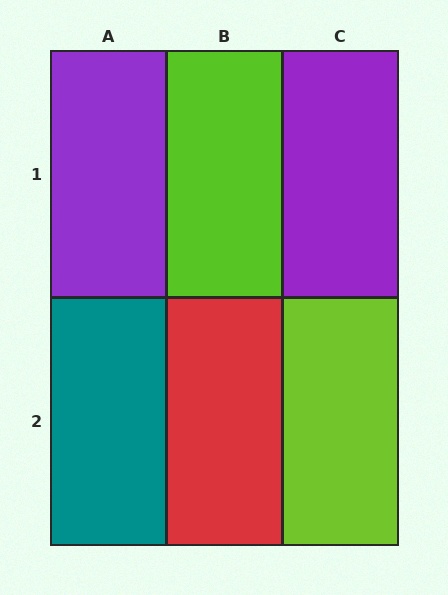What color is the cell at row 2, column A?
Teal.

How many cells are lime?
2 cells are lime.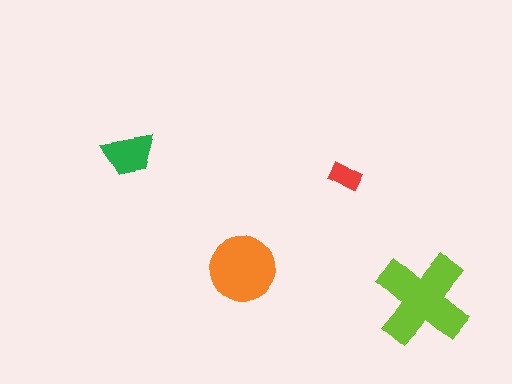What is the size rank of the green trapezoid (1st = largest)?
3rd.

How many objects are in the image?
There are 4 objects in the image.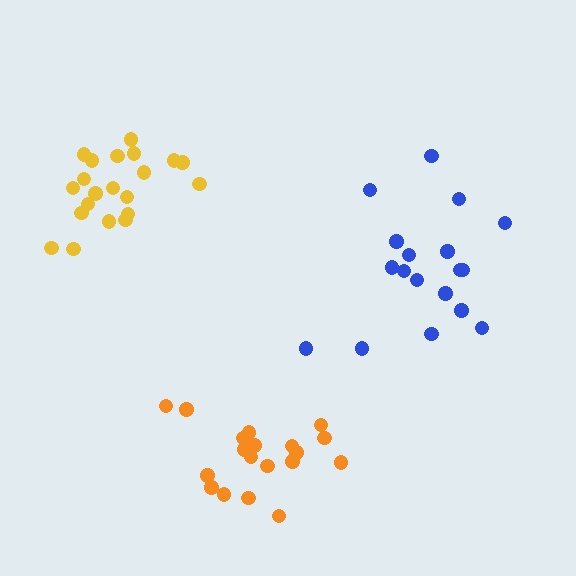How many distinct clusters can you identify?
There are 3 distinct clusters.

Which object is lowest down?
The orange cluster is bottommost.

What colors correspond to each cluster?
The clusters are colored: yellow, blue, orange.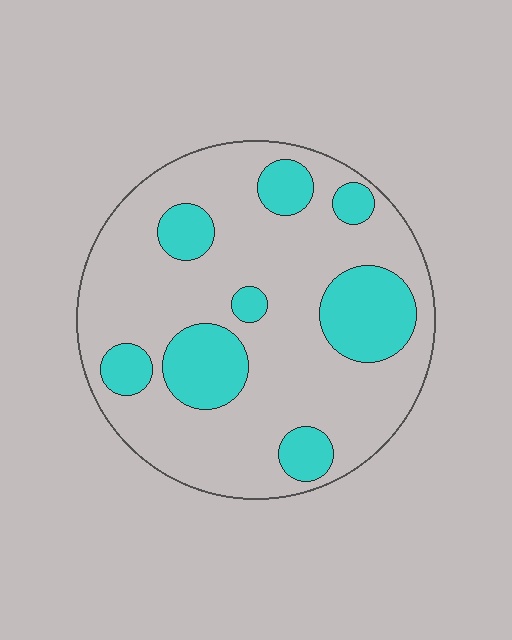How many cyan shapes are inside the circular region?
8.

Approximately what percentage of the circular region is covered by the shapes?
Approximately 25%.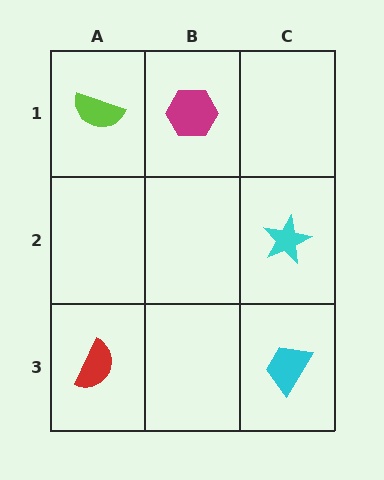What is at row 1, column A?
A lime semicircle.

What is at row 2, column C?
A cyan star.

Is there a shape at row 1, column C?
No, that cell is empty.